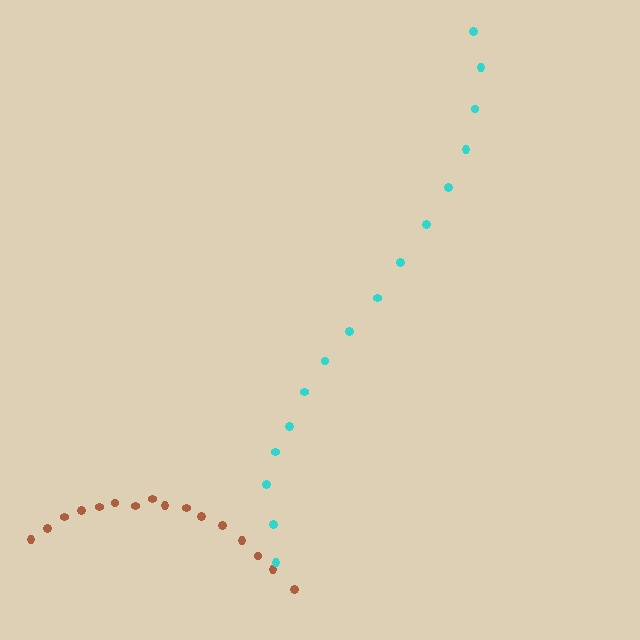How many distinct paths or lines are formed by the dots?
There are 2 distinct paths.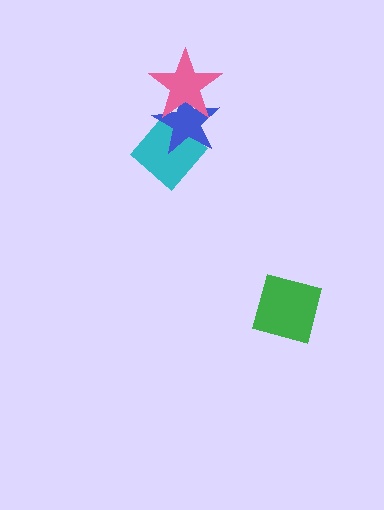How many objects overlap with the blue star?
2 objects overlap with the blue star.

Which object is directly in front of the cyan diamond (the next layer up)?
The blue star is directly in front of the cyan diamond.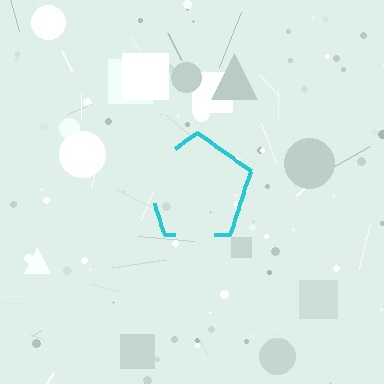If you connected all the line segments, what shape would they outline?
They would outline a pentagon.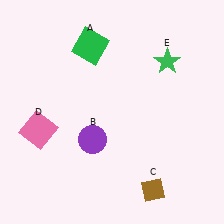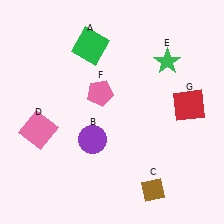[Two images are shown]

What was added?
A pink pentagon (F), a red square (G) were added in Image 2.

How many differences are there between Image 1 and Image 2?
There are 2 differences between the two images.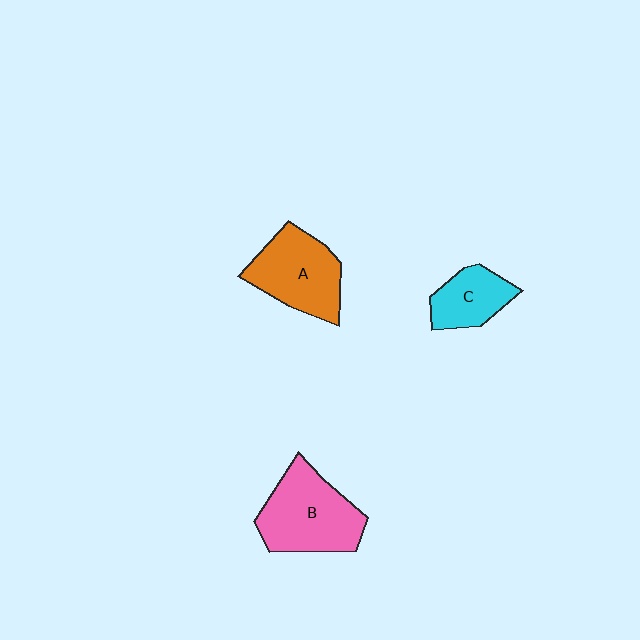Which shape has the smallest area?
Shape C (cyan).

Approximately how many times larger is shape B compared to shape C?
Approximately 1.8 times.